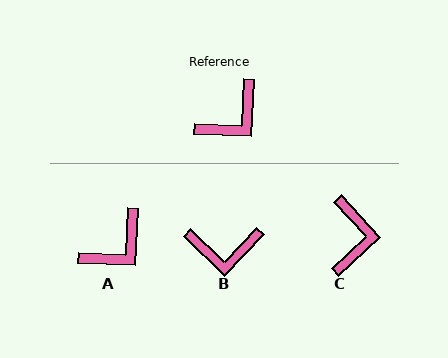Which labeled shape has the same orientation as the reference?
A.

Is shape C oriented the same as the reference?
No, it is off by about 46 degrees.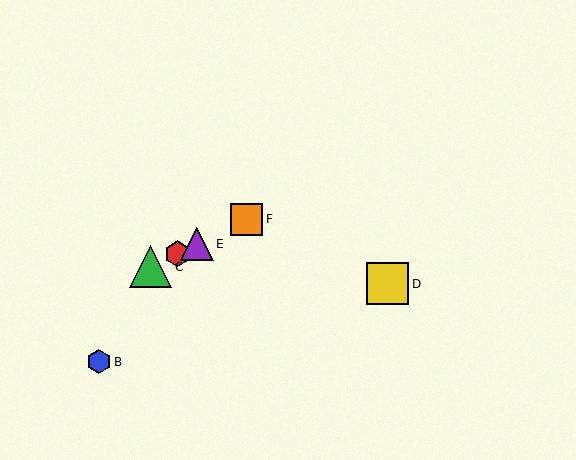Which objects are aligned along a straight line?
Objects A, C, E, F are aligned along a straight line.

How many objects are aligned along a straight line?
4 objects (A, C, E, F) are aligned along a straight line.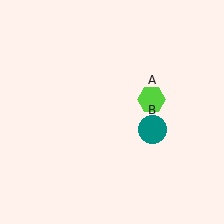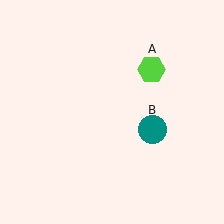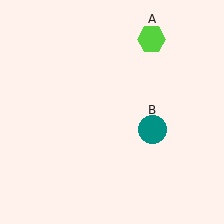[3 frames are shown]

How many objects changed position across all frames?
1 object changed position: lime hexagon (object A).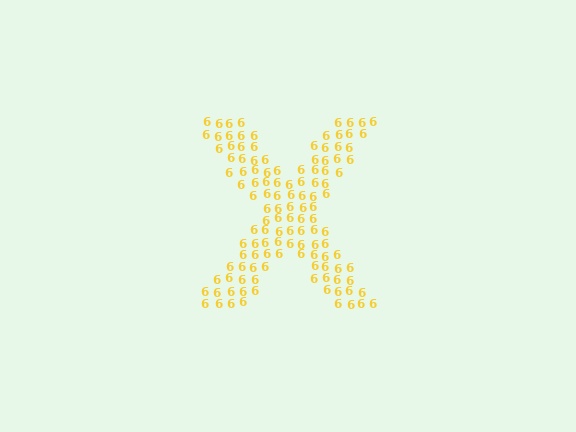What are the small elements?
The small elements are digit 6's.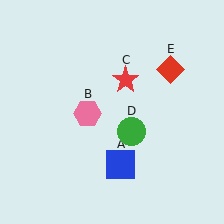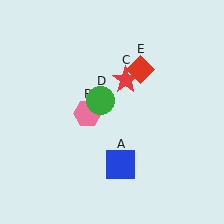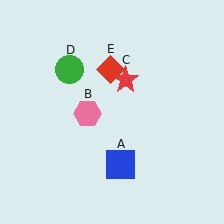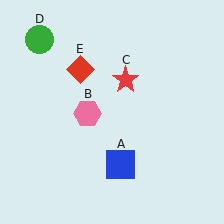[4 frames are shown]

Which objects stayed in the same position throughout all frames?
Blue square (object A) and pink hexagon (object B) and red star (object C) remained stationary.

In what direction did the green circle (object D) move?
The green circle (object D) moved up and to the left.